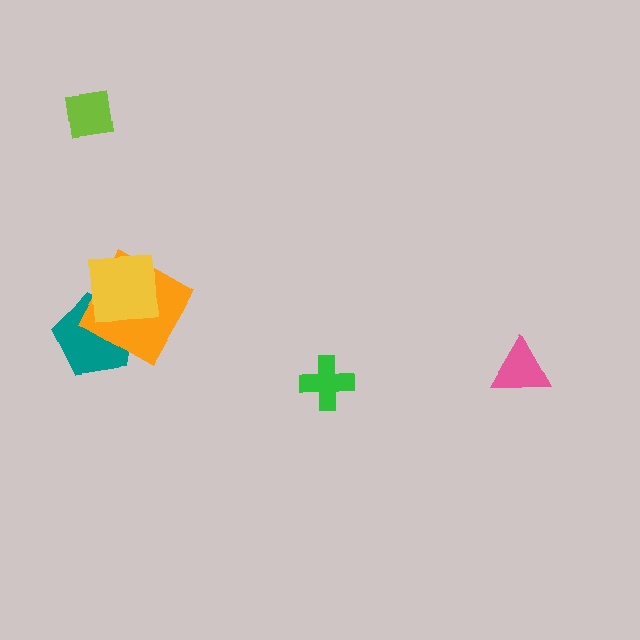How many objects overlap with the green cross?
0 objects overlap with the green cross.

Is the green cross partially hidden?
No, no other shape covers it.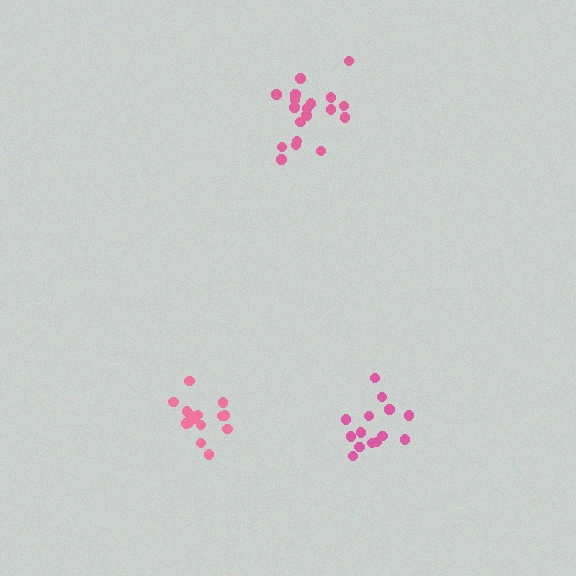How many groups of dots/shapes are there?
There are 3 groups.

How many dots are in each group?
Group 1: 14 dots, Group 2: 19 dots, Group 3: 16 dots (49 total).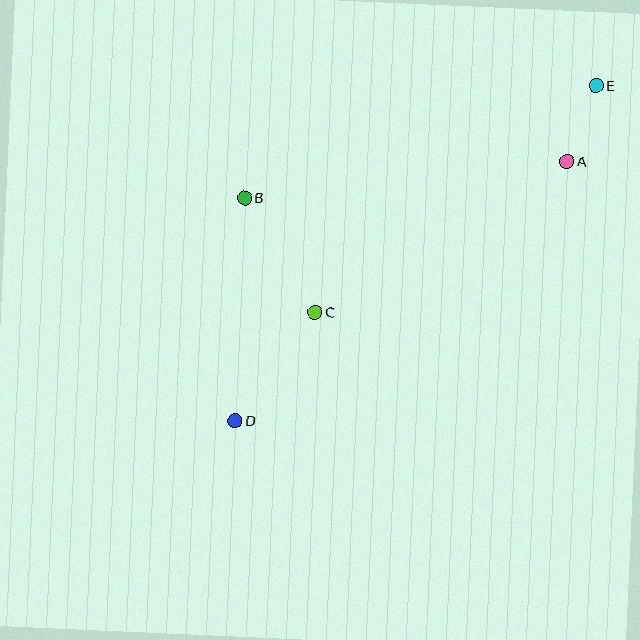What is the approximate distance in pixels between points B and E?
The distance between B and E is approximately 369 pixels.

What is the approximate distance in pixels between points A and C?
The distance between A and C is approximately 294 pixels.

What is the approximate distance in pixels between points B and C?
The distance between B and C is approximately 134 pixels.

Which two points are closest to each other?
Points A and E are closest to each other.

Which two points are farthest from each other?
Points D and E are farthest from each other.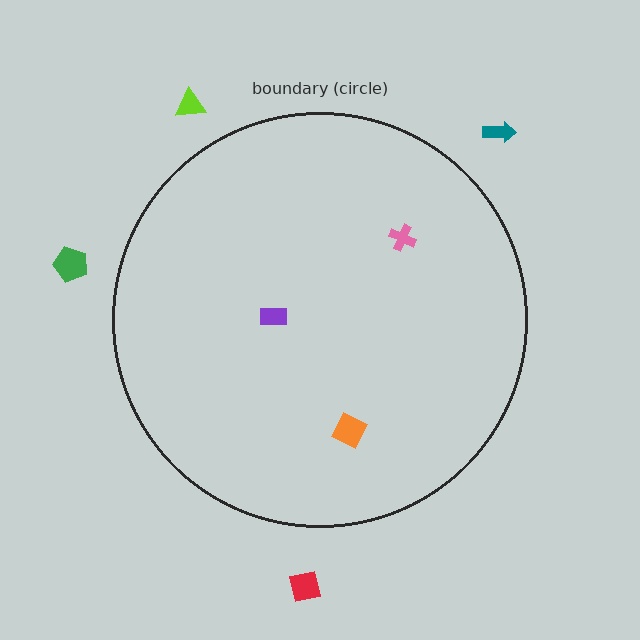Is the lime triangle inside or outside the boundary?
Outside.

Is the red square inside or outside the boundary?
Outside.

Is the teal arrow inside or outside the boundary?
Outside.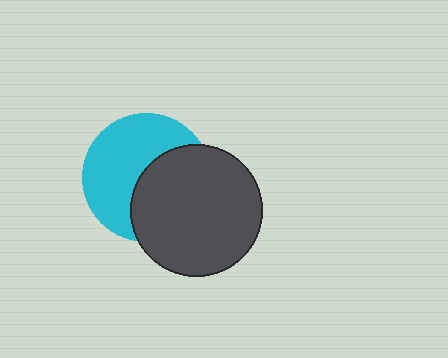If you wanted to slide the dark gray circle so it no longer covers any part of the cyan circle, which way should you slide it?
Slide it right — that is the most direct way to separate the two shapes.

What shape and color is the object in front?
The object in front is a dark gray circle.